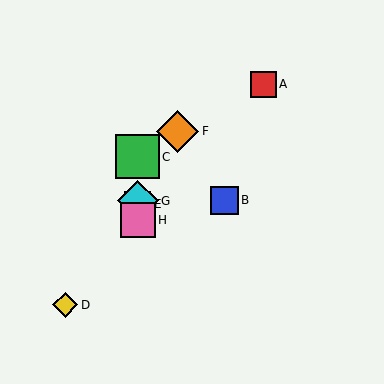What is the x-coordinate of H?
Object H is at x≈138.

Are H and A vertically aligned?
No, H is at x≈138 and A is at x≈264.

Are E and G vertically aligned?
Yes, both are at x≈138.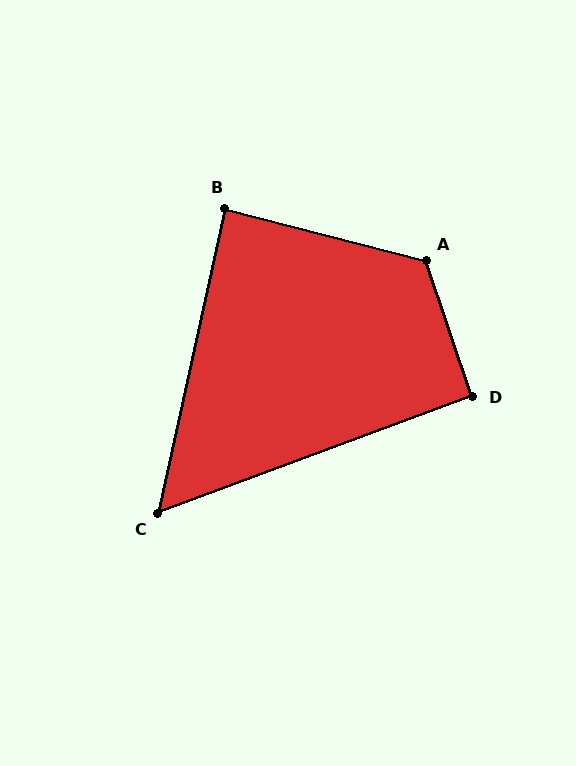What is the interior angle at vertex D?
Approximately 92 degrees (approximately right).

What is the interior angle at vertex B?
Approximately 88 degrees (approximately right).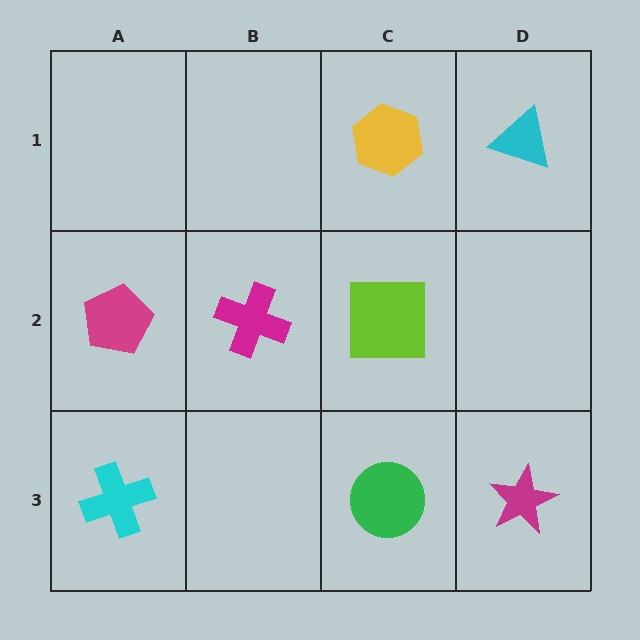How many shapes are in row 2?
3 shapes.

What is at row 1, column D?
A cyan triangle.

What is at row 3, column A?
A cyan cross.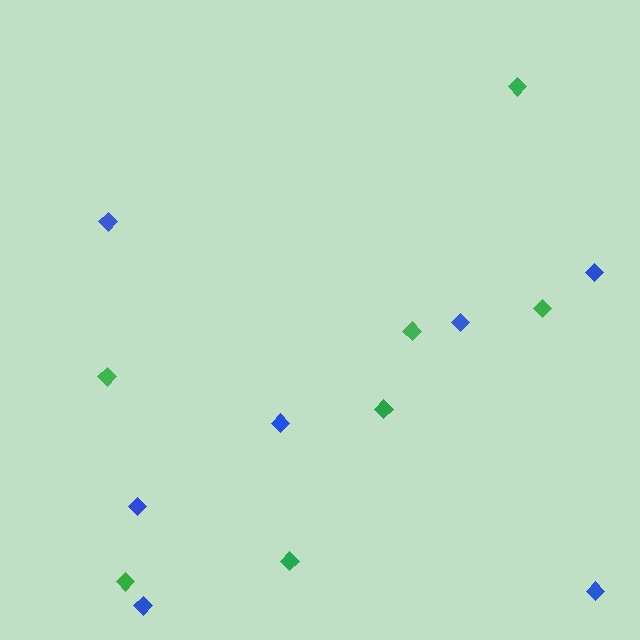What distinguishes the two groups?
There are 2 groups: one group of green diamonds (7) and one group of blue diamonds (7).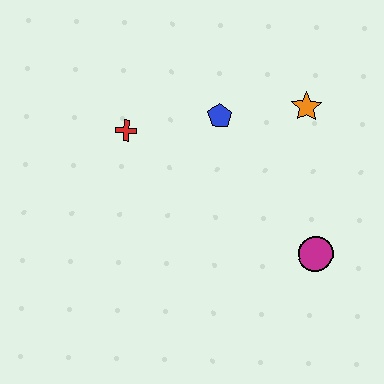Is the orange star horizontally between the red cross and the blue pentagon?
No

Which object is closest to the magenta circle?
The orange star is closest to the magenta circle.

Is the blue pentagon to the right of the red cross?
Yes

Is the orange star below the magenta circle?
No